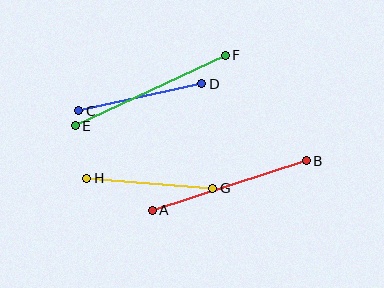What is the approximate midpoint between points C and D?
The midpoint is at approximately (140, 97) pixels.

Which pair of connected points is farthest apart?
Points E and F are farthest apart.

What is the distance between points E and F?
The distance is approximately 166 pixels.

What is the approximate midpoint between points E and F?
The midpoint is at approximately (150, 90) pixels.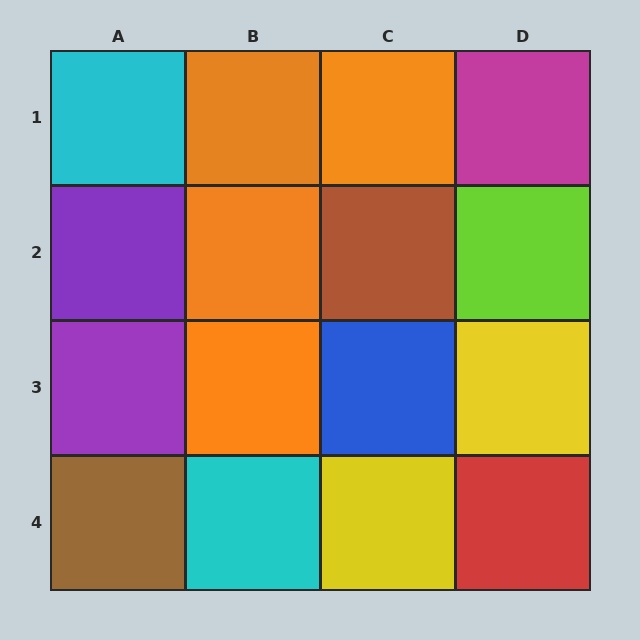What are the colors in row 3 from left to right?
Purple, orange, blue, yellow.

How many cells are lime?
1 cell is lime.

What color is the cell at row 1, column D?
Magenta.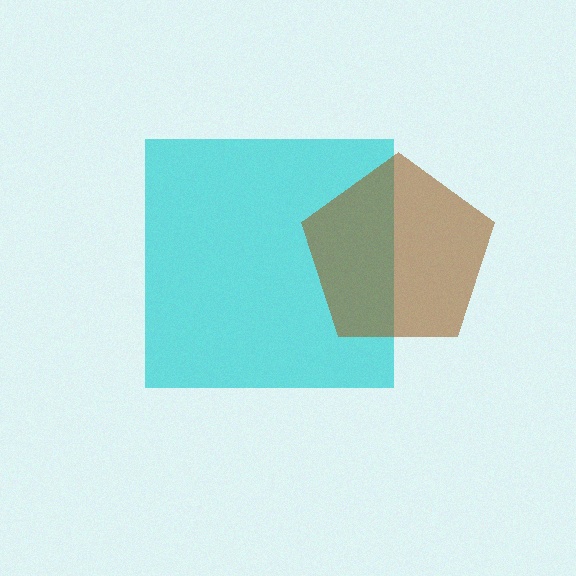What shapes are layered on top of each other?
The layered shapes are: a cyan square, a brown pentagon.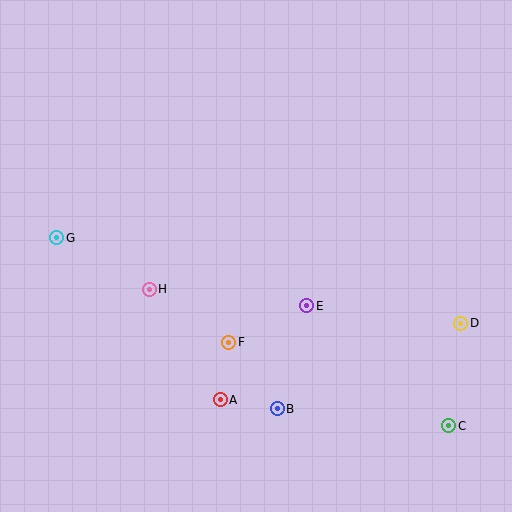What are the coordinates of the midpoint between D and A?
The midpoint between D and A is at (340, 361).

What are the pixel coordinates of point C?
Point C is at (449, 426).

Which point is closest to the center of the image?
Point E at (307, 306) is closest to the center.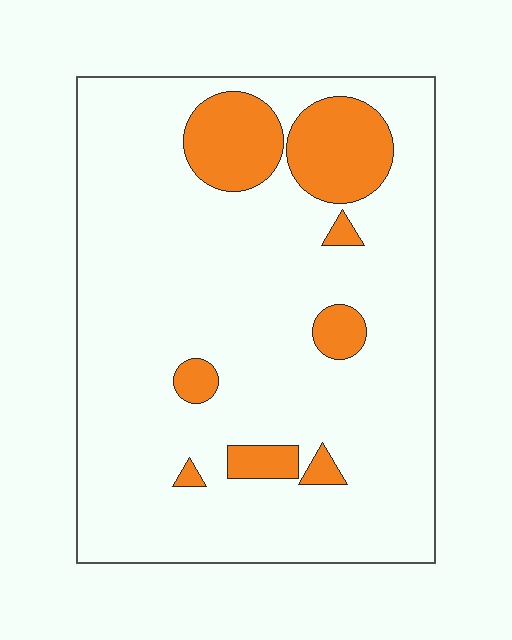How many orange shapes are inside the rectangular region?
8.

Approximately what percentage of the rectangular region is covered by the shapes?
Approximately 15%.